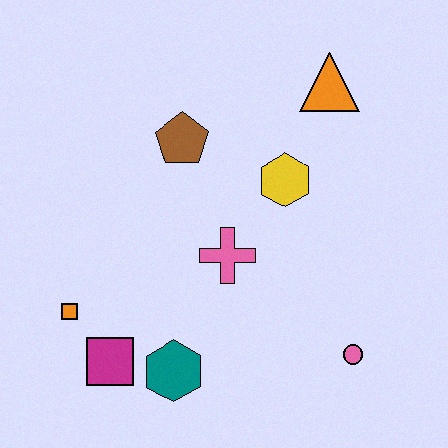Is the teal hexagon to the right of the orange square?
Yes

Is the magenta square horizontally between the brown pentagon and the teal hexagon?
No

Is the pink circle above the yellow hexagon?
No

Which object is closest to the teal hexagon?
The magenta square is closest to the teal hexagon.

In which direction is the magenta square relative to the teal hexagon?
The magenta square is to the left of the teal hexagon.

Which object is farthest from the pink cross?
The orange triangle is farthest from the pink cross.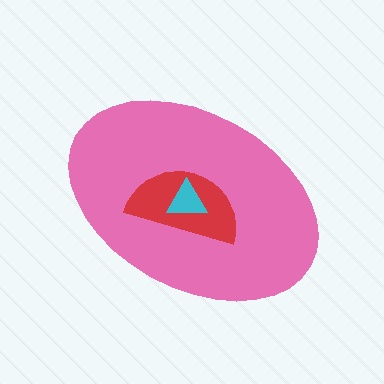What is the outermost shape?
The pink ellipse.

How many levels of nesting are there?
3.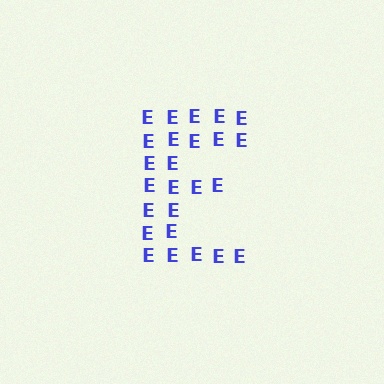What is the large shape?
The large shape is the letter E.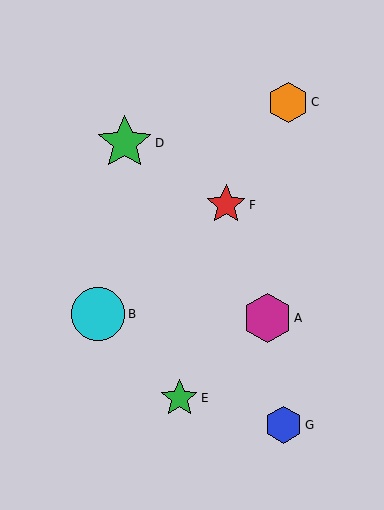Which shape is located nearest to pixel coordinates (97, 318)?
The cyan circle (labeled B) at (98, 314) is nearest to that location.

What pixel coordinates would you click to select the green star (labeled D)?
Click at (125, 143) to select the green star D.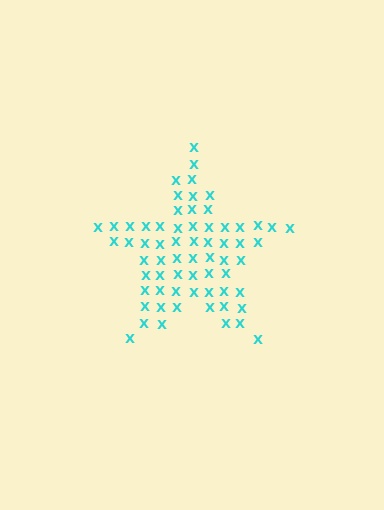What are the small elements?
The small elements are letter X's.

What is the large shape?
The large shape is a star.